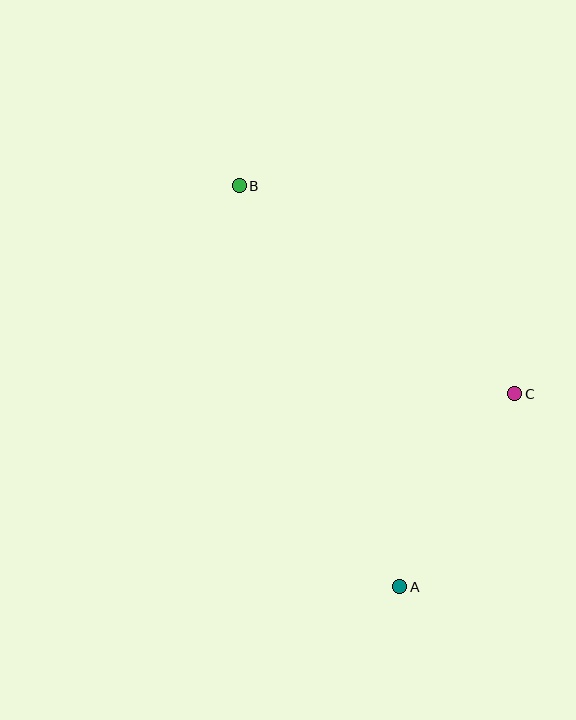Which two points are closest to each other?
Points A and C are closest to each other.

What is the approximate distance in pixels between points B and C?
The distance between B and C is approximately 345 pixels.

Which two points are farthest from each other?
Points A and B are farthest from each other.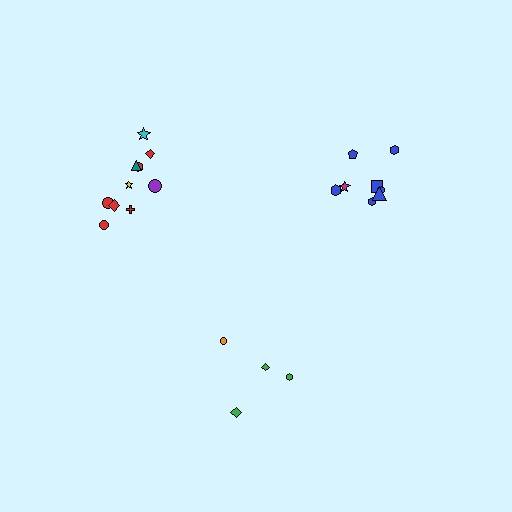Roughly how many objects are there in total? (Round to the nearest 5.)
Roughly 20 objects in total.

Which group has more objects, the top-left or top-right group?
The top-left group.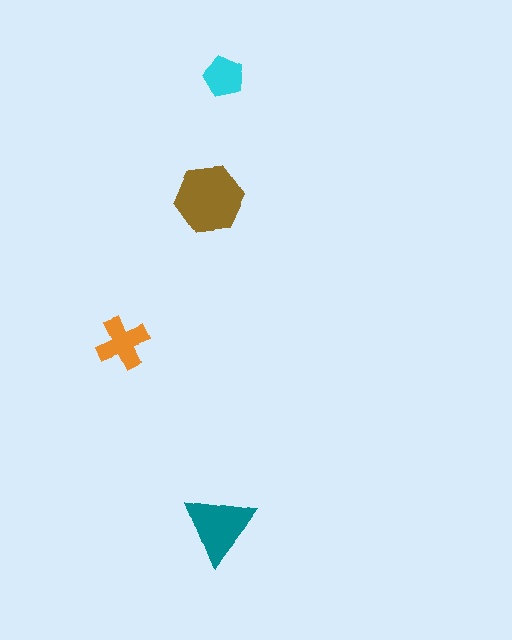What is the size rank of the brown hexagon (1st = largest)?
1st.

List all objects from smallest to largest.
The cyan pentagon, the orange cross, the teal triangle, the brown hexagon.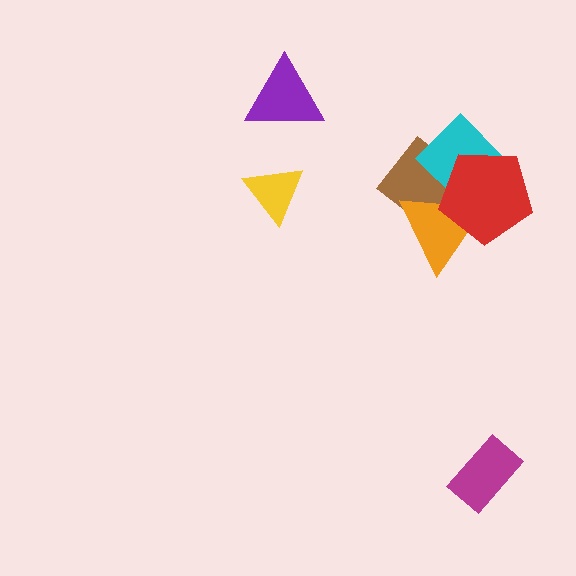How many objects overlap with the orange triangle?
3 objects overlap with the orange triangle.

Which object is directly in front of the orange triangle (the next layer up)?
The cyan diamond is directly in front of the orange triangle.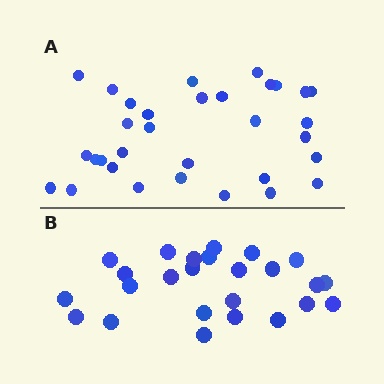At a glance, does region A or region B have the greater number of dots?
Region A (the top region) has more dots.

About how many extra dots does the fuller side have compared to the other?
Region A has roughly 8 or so more dots than region B.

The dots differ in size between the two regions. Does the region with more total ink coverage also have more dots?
No. Region B has more total ink coverage because its dots are larger, but region A actually contains more individual dots. Total area can be misleading — the number of items is what matters here.